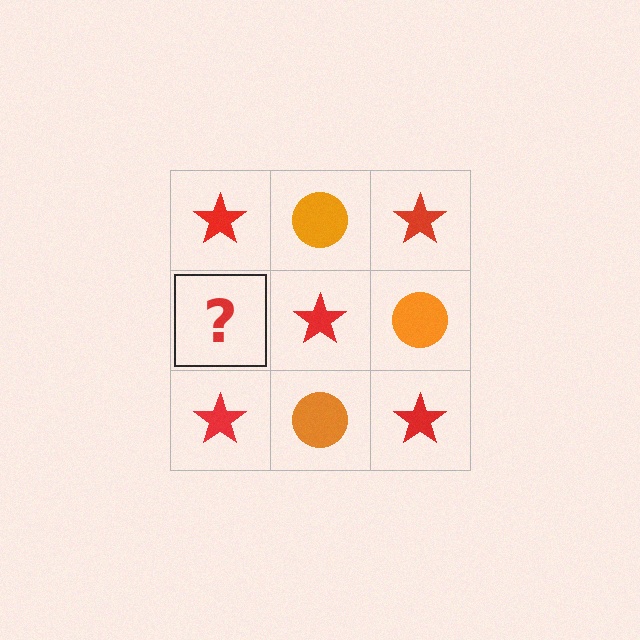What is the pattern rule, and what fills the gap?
The rule is that it alternates red star and orange circle in a checkerboard pattern. The gap should be filled with an orange circle.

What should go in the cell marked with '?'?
The missing cell should contain an orange circle.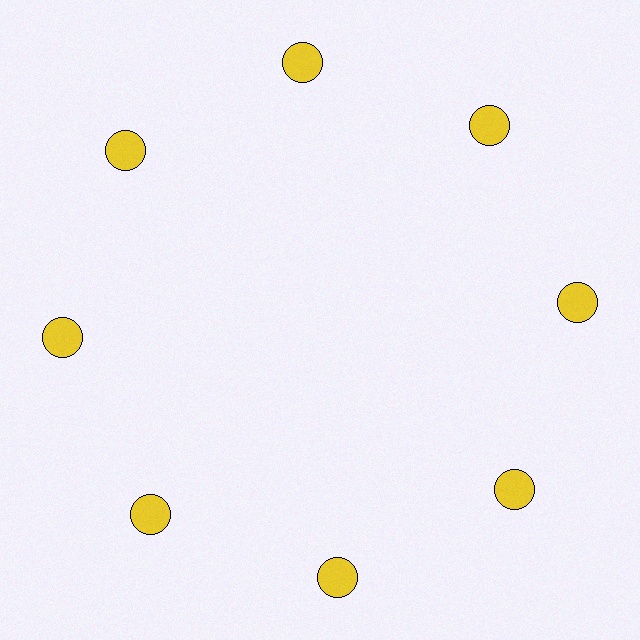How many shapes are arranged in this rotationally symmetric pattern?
There are 8 shapes, arranged in 8 groups of 1.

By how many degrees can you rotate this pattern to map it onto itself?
The pattern maps onto itself every 45 degrees of rotation.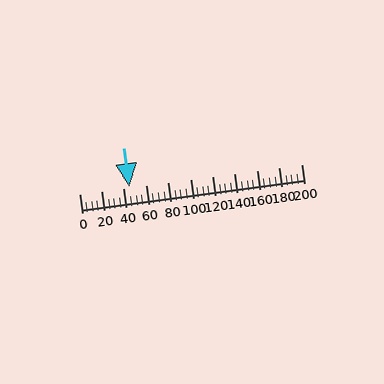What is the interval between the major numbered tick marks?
The major tick marks are spaced 20 units apart.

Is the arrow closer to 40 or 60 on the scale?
The arrow is closer to 40.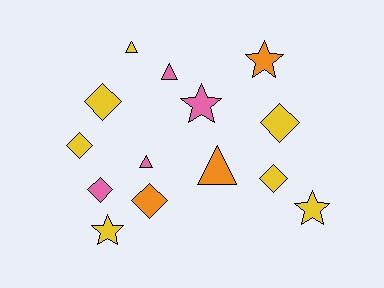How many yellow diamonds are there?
There are 4 yellow diamonds.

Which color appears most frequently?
Yellow, with 7 objects.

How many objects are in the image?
There are 14 objects.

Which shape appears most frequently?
Diamond, with 6 objects.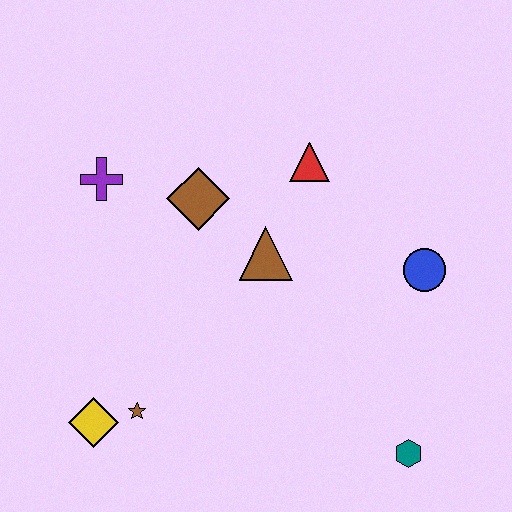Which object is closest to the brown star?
The yellow diamond is closest to the brown star.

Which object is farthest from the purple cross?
The teal hexagon is farthest from the purple cross.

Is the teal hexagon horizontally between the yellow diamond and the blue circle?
Yes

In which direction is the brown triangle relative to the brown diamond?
The brown triangle is to the right of the brown diamond.